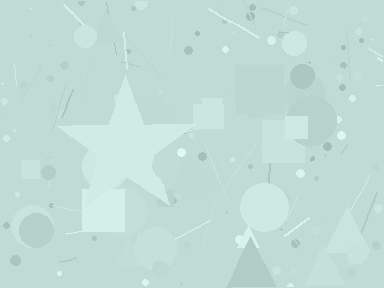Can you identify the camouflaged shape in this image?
The camouflaged shape is a star.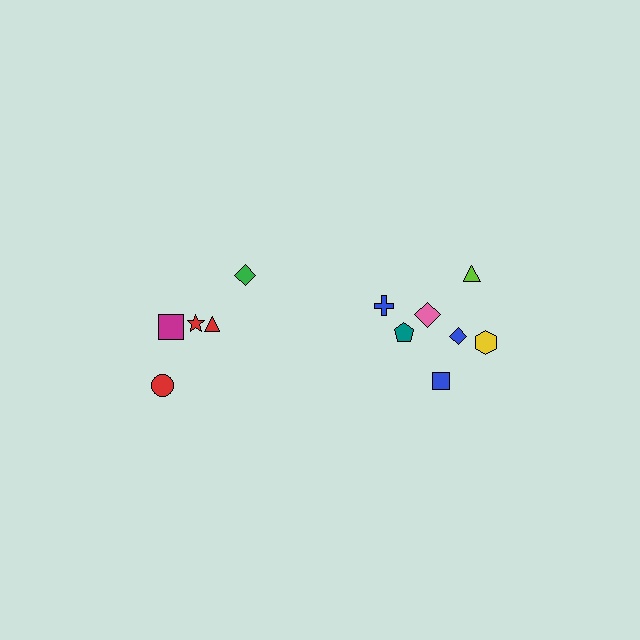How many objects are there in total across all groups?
There are 12 objects.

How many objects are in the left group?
There are 5 objects.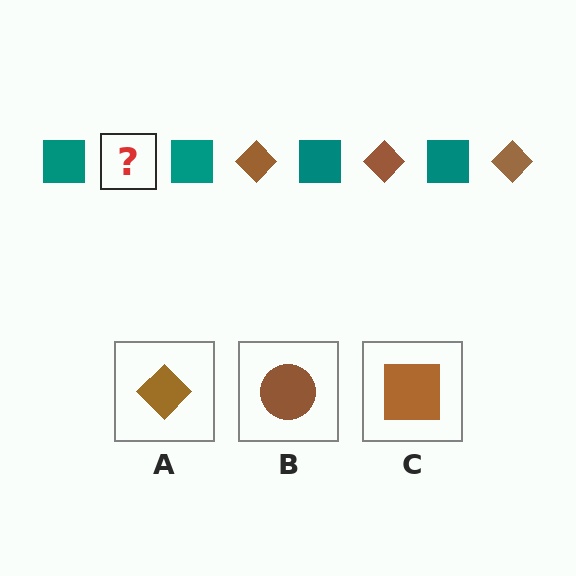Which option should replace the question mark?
Option A.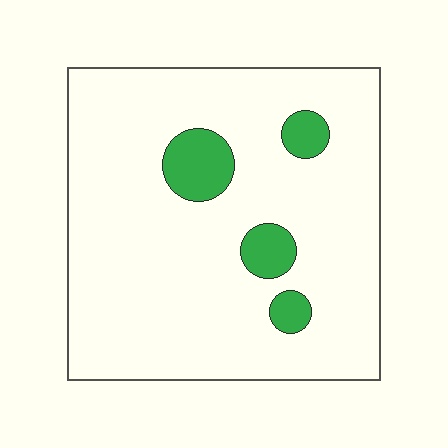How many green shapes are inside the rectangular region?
4.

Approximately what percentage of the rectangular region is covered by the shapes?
Approximately 10%.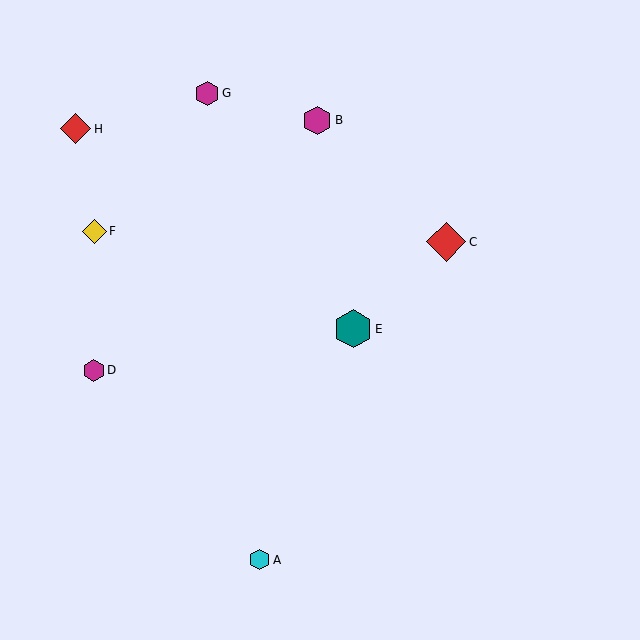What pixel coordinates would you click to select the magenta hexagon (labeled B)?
Click at (317, 120) to select the magenta hexagon B.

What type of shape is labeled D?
Shape D is a magenta hexagon.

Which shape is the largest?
The red diamond (labeled C) is the largest.